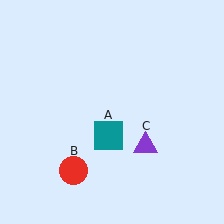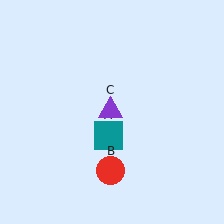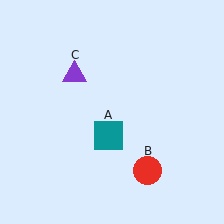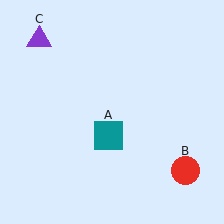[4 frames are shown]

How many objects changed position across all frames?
2 objects changed position: red circle (object B), purple triangle (object C).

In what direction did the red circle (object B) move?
The red circle (object B) moved right.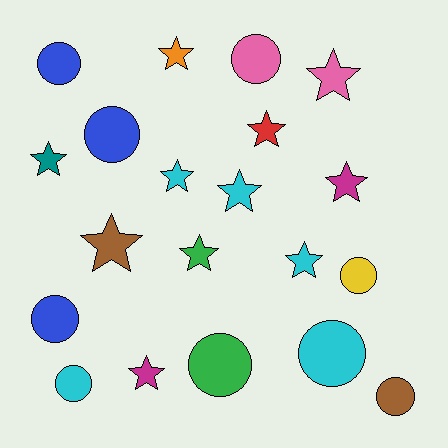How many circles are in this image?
There are 9 circles.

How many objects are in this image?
There are 20 objects.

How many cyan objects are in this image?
There are 5 cyan objects.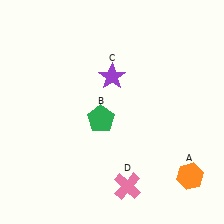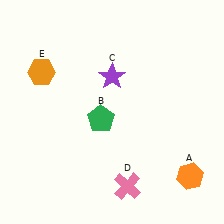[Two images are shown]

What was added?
An orange hexagon (E) was added in Image 2.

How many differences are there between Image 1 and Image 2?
There is 1 difference between the two images.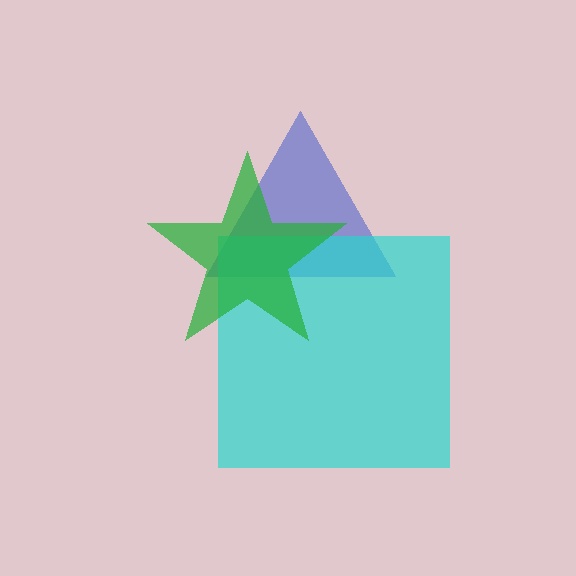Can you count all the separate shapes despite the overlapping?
Yes, there are 3 separate shapes.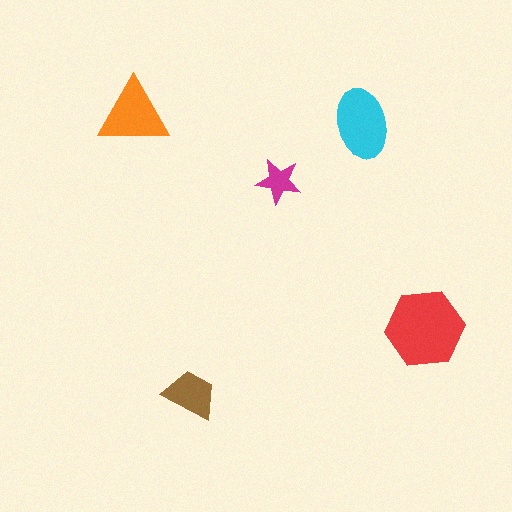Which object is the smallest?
The magenta star.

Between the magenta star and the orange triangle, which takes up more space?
The orange triangle.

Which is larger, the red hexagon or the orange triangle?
The red hexagon.